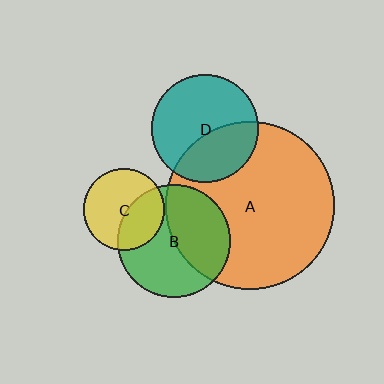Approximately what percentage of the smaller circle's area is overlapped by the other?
Approximately 45%.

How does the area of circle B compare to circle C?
Approximately 1.9 times.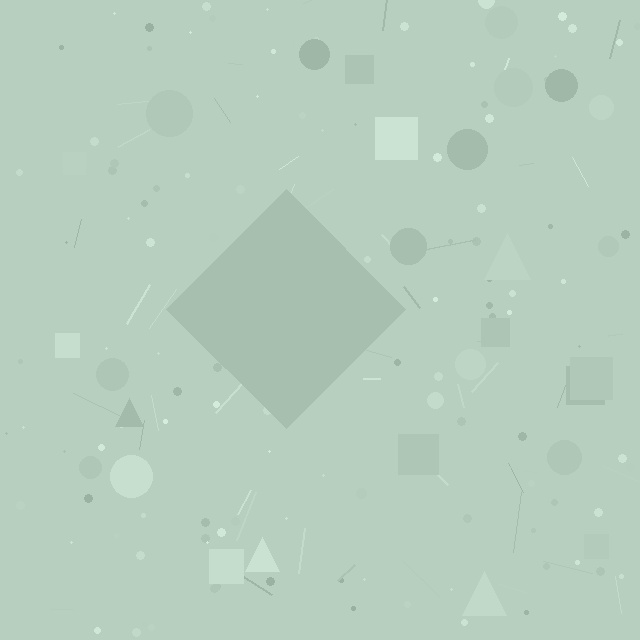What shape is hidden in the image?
A diamond is hidden in the image.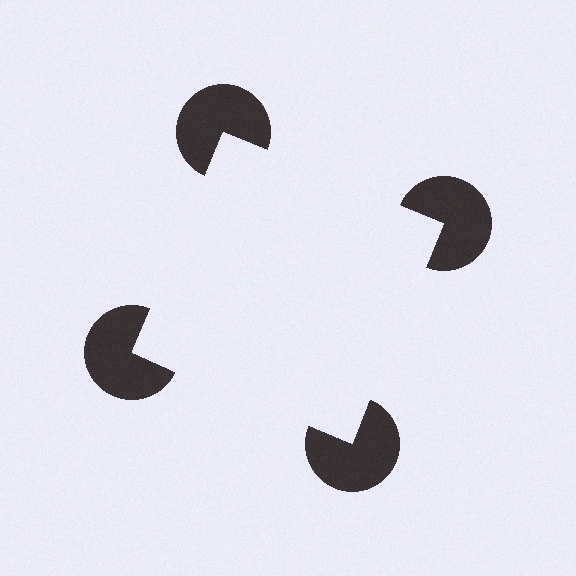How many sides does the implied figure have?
4 sides.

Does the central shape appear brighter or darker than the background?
It typically appears slightly brighter than the background, even though no actual brightness change is drawn.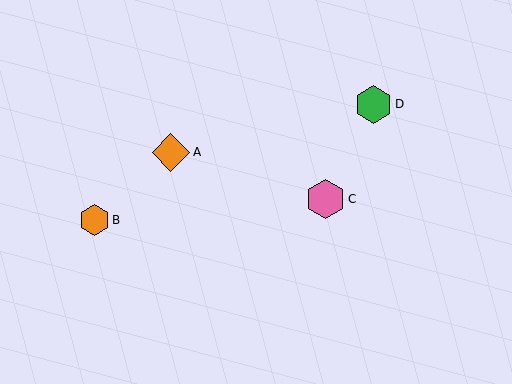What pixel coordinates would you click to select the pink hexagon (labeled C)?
Click at (325, 199) to select the pink hexagon C.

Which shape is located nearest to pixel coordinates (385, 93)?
The green hexagon (labeled D) at (374, 104) is nearest to that location.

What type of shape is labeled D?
Shape D is a green hexagon.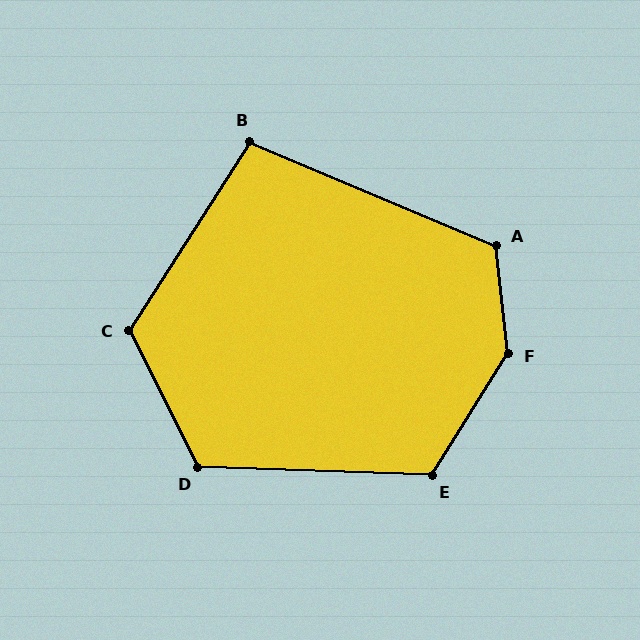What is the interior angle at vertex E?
Approximately 120 degrees (obtuse).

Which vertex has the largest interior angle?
F, at approximately 142 degrees.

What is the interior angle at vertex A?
Approximately 119 degrees (obtuse).